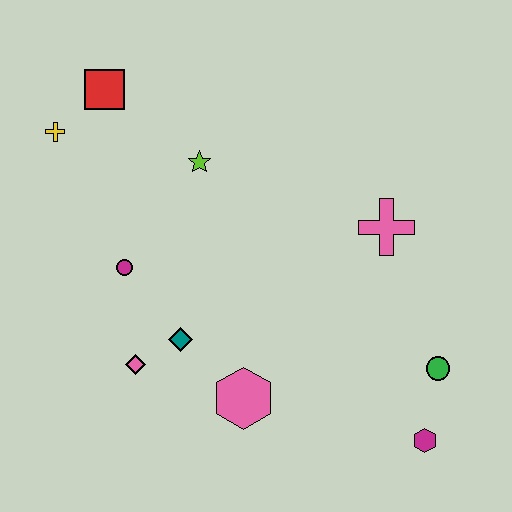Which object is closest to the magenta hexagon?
The green circle is closest to the magenta hexagon.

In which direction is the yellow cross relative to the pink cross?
The yellow cross is to the left of the pink cross.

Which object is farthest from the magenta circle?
The magenta hexagon is farthest from the magenta circle.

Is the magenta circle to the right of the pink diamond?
No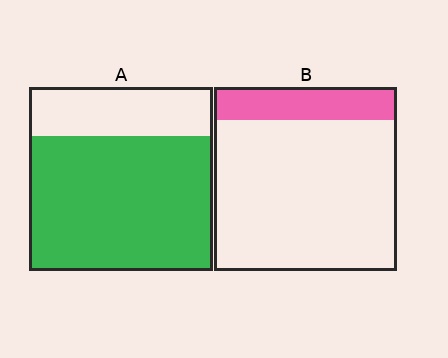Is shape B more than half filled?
No.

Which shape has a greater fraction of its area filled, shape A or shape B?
Shape A.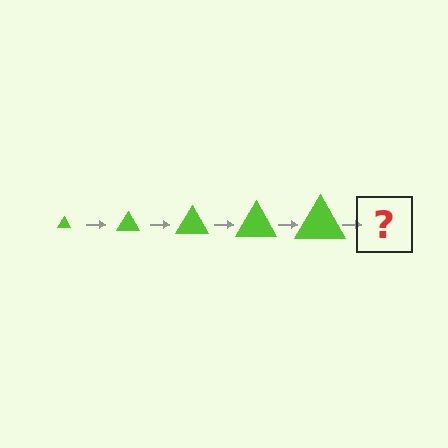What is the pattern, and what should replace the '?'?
The pattern is that the triangle gets progressively larger each step. The '?' should be a lime triangle, larger than the previous one.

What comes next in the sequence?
The next element should be a lime triangle, larger than the previous one.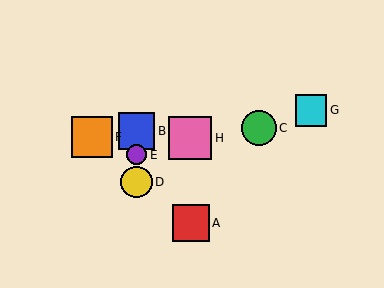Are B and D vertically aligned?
Yes, both are at x≈137.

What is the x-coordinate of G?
Object G is at x≈311.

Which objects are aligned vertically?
Objects B, D, E are aligned vertically.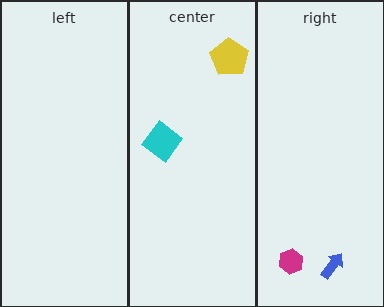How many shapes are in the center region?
2.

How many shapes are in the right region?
2.